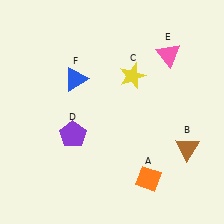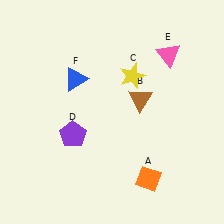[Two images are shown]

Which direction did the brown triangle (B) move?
The brown triangle (B) moved up.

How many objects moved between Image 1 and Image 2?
1 object moved between the two images.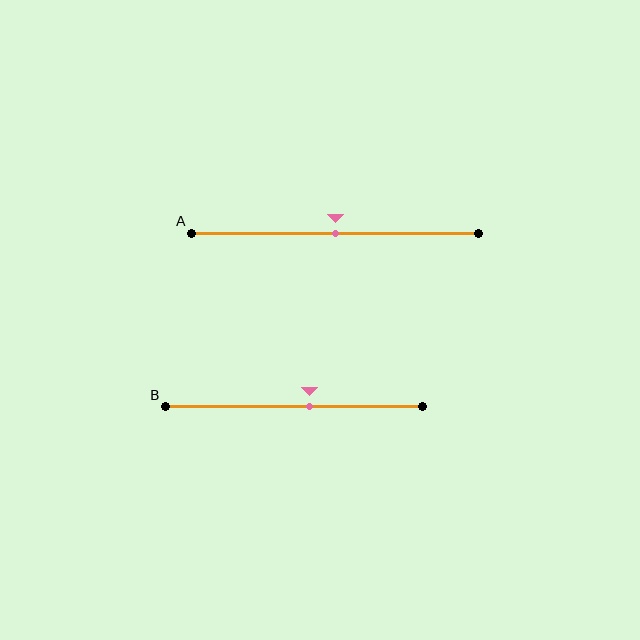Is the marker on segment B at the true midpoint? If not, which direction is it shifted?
No, the marker on segment B is shifted to the right by about 6% of the segment length.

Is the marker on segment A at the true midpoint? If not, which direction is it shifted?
Yes, the marker on segment A is at the true midpoint.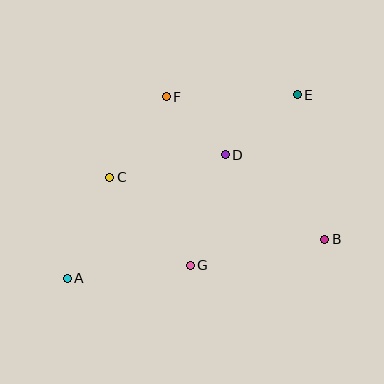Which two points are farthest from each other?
Points A and E are farthest from each other.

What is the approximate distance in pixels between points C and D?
The distance between C and D is approximately 118 pixels.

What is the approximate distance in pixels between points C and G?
The distance between C and G is approximately 119 pixels.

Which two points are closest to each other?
Points D and F are closest to each other.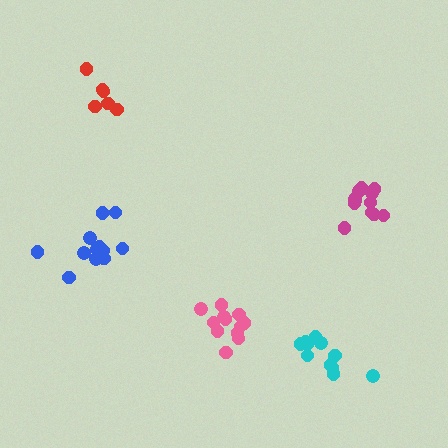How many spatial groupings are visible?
There are 5 spatial groupings.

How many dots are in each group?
Group 1: 11 dots, Group 2: 12 dots, Group 3: 12 dots, Group 4: 6 dots, Group 5: 12 dots (53 total).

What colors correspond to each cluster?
The clusters are colored: cyan, blue, pink, red, magenta.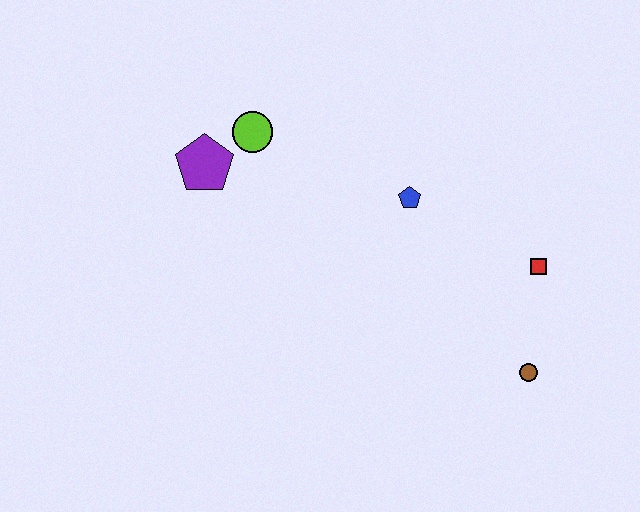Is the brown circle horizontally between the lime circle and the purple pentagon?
No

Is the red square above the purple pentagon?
No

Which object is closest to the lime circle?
The purple pentagon is closest to the lime circle.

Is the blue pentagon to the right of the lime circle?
Yes